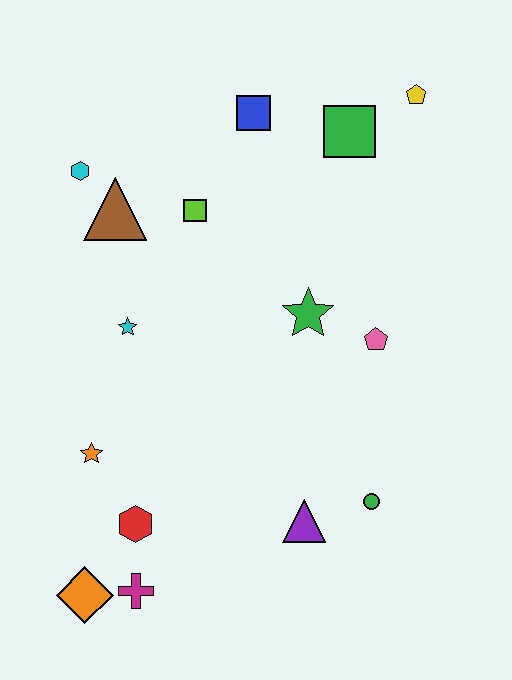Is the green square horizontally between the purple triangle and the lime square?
No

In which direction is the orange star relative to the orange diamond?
The orange star is above the orange diamond.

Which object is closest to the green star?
The pink pentagon is closest to the green star.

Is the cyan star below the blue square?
Yes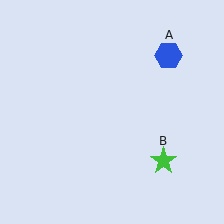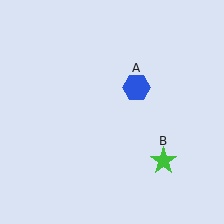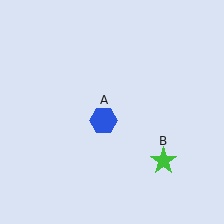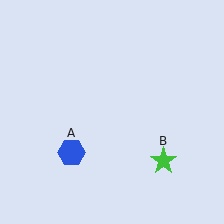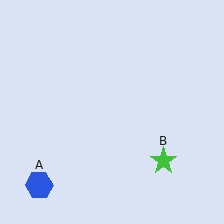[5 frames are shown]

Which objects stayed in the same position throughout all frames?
Green star (object B) remained stationary.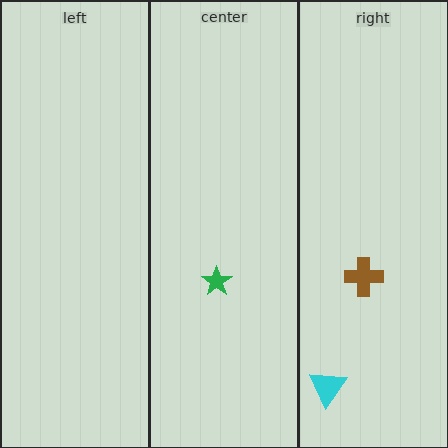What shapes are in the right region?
The cyan triangle, the brown cross.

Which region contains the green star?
The center region.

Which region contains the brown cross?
The right region.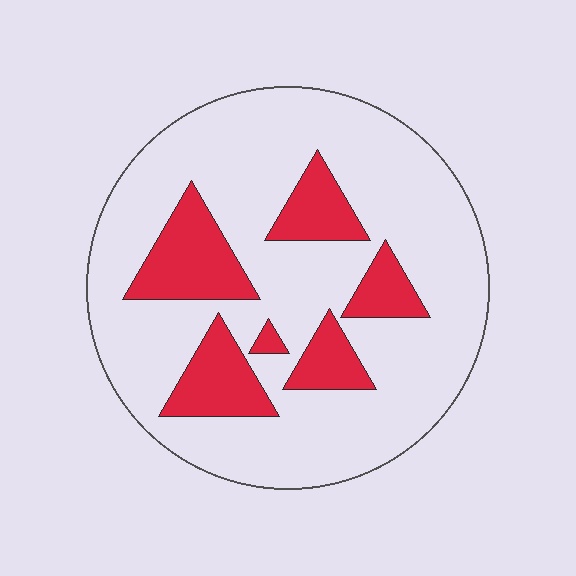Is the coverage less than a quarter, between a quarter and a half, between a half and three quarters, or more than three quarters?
Less than a quarter.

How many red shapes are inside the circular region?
6.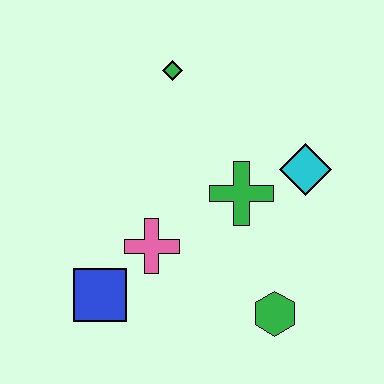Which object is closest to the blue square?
The pink cross is closest to the blue square.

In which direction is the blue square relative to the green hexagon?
The blue square is to the left of the green hexagon.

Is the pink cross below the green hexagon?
No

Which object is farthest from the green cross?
The blue square is farthest from the green cross.